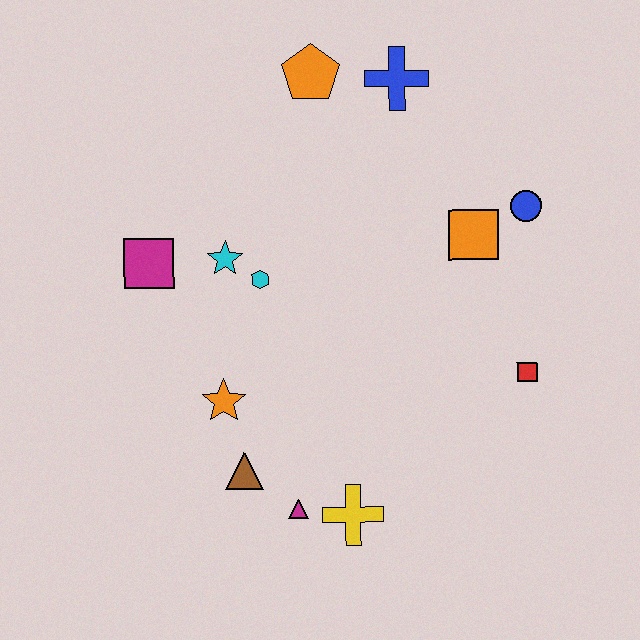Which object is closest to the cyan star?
The cyan hexagon is closest to the cyan star.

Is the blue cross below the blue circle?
No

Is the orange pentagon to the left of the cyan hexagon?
No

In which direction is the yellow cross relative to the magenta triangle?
The yellow cross is to the right of the magenta triangle.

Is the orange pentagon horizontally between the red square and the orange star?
Yes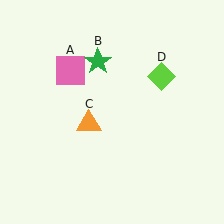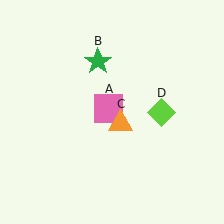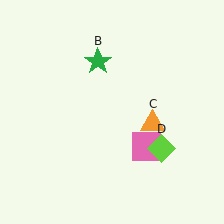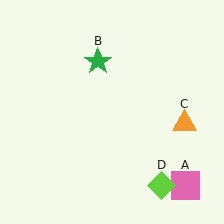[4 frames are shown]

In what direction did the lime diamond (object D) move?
The lime diamond (object D) moved down.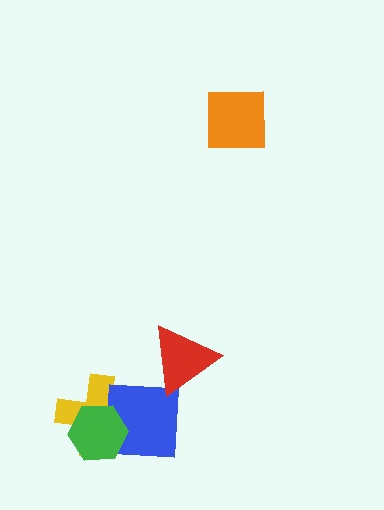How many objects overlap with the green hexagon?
2 objects overlap with the green hexagon.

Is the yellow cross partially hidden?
Yes, it is partially covered by another shape.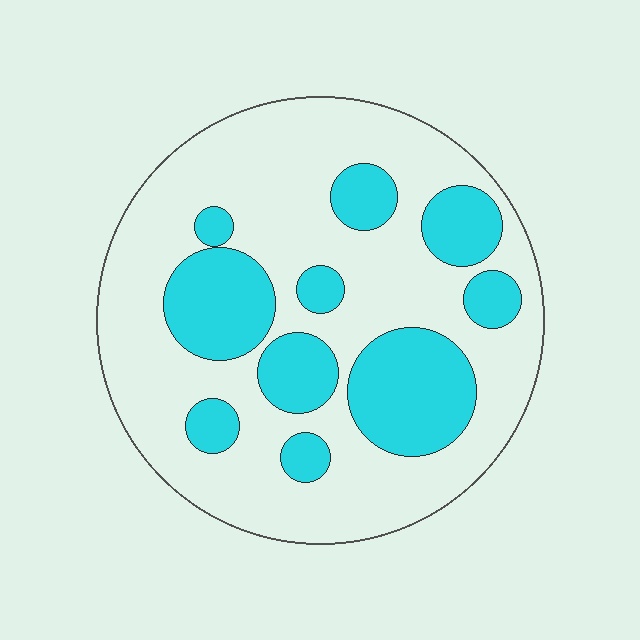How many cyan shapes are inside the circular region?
10.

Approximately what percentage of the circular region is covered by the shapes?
Approximately 30%.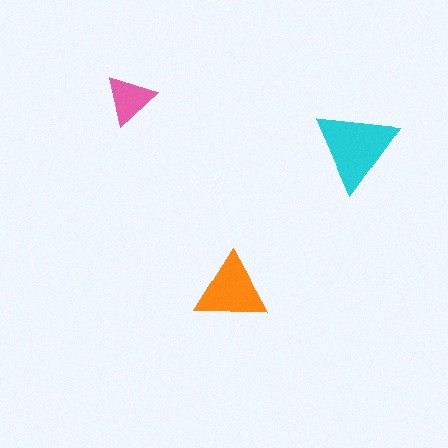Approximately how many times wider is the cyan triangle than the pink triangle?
About 1.5 times wider.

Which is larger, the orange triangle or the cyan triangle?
The cyan one.